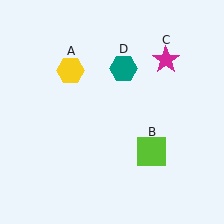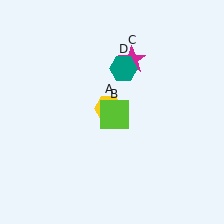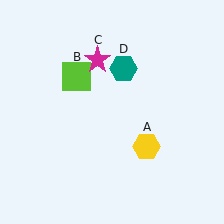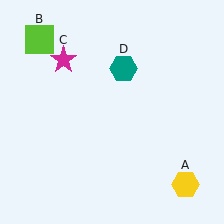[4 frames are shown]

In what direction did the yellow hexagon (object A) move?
The yellow hexagon (object A) moved down and to the right.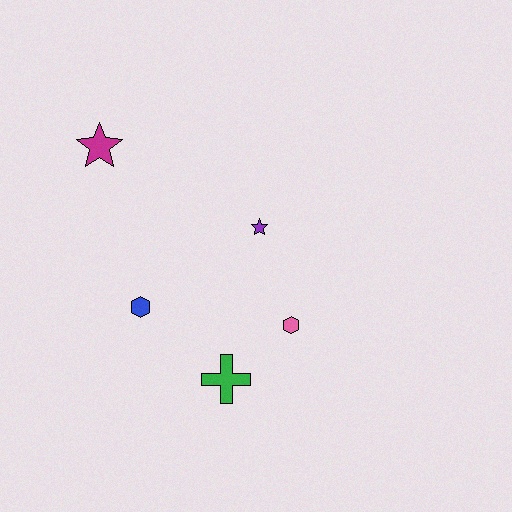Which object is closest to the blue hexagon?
The green cross is closest to the blue hexagon.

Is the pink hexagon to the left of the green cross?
No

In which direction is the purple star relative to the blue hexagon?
The purple star is to the right of the blue hexagon.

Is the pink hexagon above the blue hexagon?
No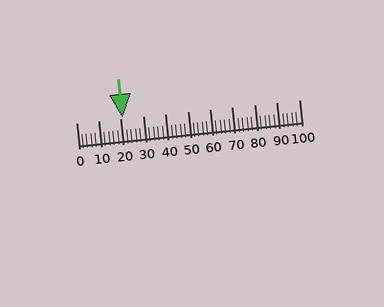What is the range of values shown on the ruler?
The ruler shows values from 0 to 100.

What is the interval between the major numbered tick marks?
The major tick marks are spaced 10 units apart.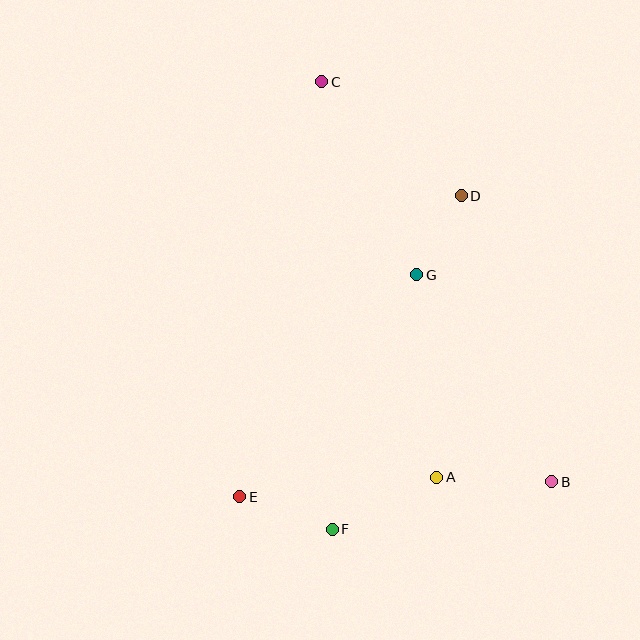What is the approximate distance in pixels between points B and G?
The distance between B and G is approximately 247 pixels.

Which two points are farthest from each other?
Points B and C are farthest from each other.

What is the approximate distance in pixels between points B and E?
The distance between B and E is approximately 312 pixels.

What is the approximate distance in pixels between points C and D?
The distance between C and D is approximately 180 pixels.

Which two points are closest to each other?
Points D and G are closest to each other.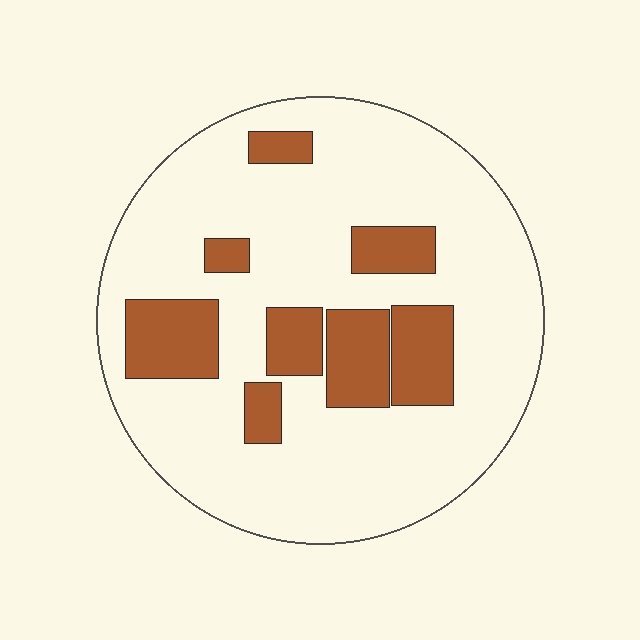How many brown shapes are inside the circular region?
8.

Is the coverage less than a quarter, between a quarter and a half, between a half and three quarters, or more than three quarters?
Less than a quarter.